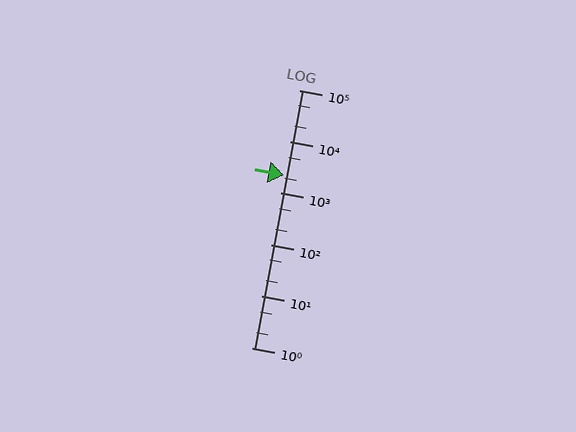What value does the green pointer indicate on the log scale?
The pointer indicates approximately 2200.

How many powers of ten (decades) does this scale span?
The scale spans 5 decades, from 1 to 100000.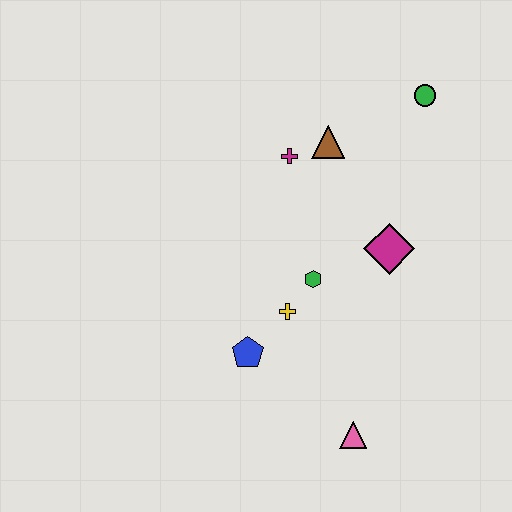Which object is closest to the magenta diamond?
The green hexagon is closest to the magenta diamond.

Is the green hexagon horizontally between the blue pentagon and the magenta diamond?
Yes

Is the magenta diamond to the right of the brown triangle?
Yes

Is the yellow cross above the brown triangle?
No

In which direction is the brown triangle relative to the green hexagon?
The brown triangle is above the green hexagon.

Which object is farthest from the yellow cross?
The green circle is farthest from the yellow cross.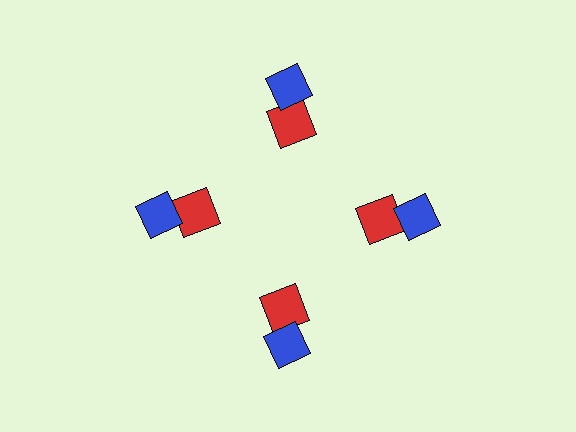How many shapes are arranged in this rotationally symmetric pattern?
There are 8 shapes, arranged in 4 groups of 2.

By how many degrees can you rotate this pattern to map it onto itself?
The pattern maps onto itself every 90 degrees of rotation.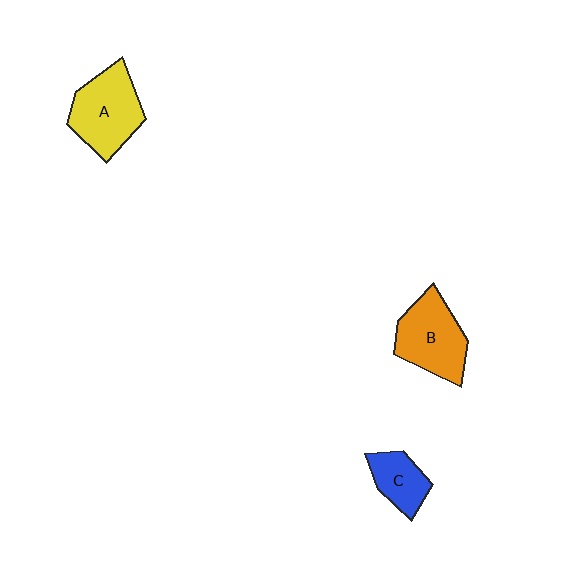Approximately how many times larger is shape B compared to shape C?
Approximately 1.7 times.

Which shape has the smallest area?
Shape C (blue).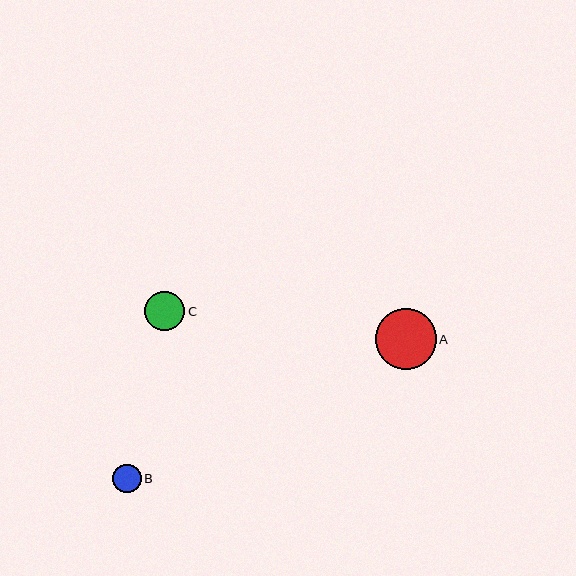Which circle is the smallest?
Circle B is the smallest with a size of approximately 28 pixels.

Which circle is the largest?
Circle A is the largest with a size of approximately 61 pixels.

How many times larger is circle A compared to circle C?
Circle A is approximately 1.5 times the size of circle C.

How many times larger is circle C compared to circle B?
Circle C is approximately 1.4 times the size of circle B.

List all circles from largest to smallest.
From largest to smallest: A, C, B.